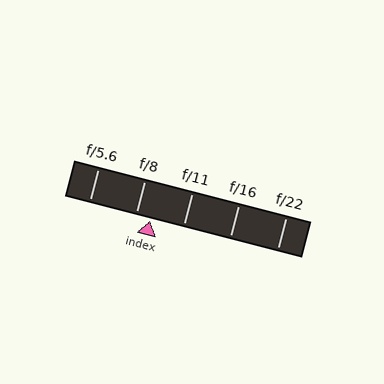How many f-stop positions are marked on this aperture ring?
There are 5 f-stop positions marked.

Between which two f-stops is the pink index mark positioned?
The index mark is between f/8 and f/11.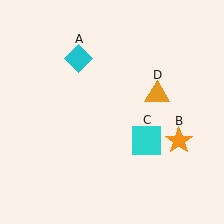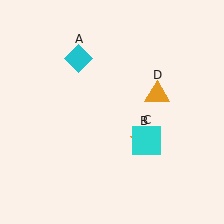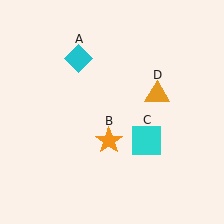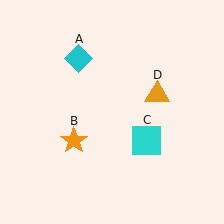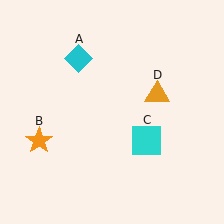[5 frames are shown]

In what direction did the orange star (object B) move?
The orange star (object B) moved left.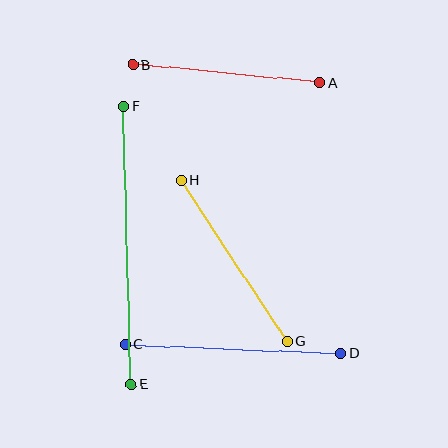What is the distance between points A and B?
The distance is approximately 188 pixels.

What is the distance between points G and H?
The distance is approximately 193 pixels.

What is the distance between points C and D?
The distance is approximately 216 pixels.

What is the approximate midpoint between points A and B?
The midpoint is at approximately (226, 74) pixels.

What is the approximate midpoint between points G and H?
The midpoint is at approximately (234, 261) pixels.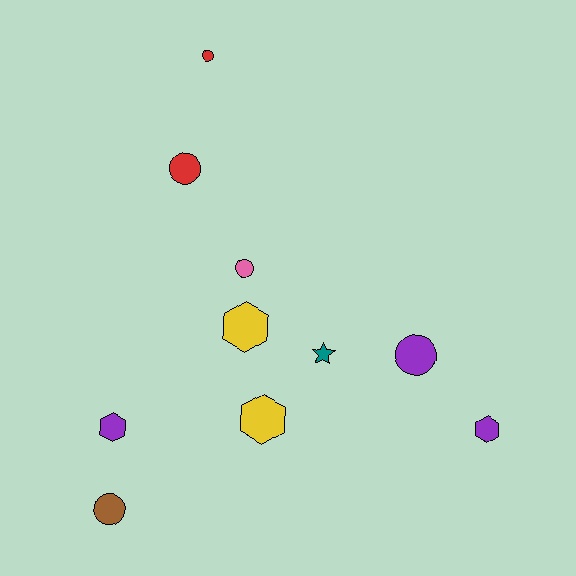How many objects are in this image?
There are 10 objects.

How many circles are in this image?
There are 5 circles.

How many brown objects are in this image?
There is 1 brown object.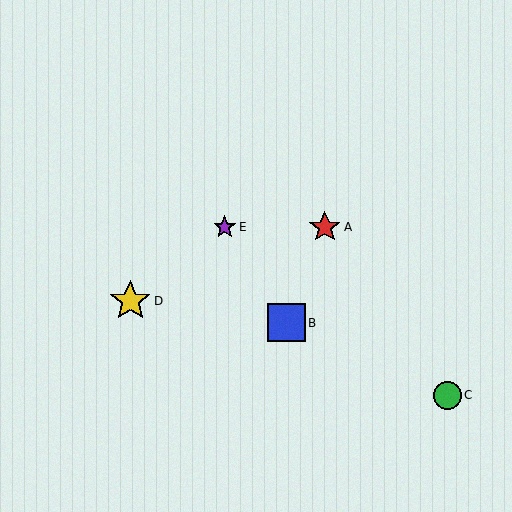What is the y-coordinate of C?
Object C is at y≈395.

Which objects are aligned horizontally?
Objects A, E are aligned horizontally.